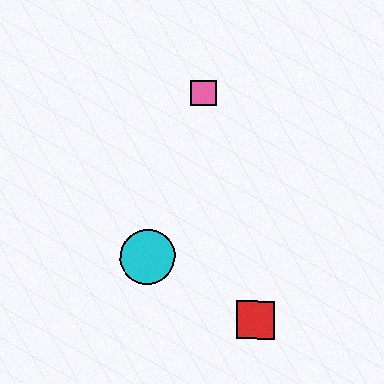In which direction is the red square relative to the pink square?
The red square is below the pink square.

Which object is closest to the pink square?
The cyan circle is closest to the pink square.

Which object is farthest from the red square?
The pink square is farthest from the red square.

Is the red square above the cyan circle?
No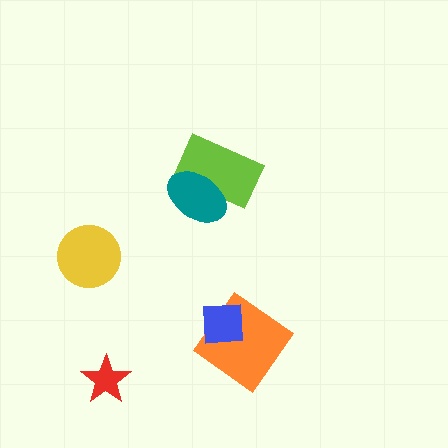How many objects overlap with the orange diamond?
1 object overlaps with the orange diamond.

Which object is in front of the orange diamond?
The blue square is in front of the orange diamond.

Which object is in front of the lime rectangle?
The teal ellipse is in front of the lime rectangle.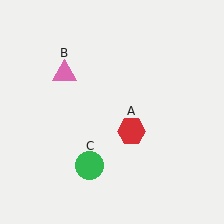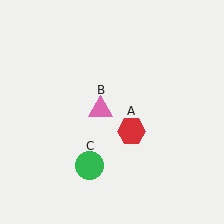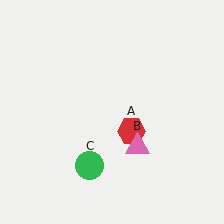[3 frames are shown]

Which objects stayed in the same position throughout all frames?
Red hexagon (object A) and green circle (object C) remained stationary.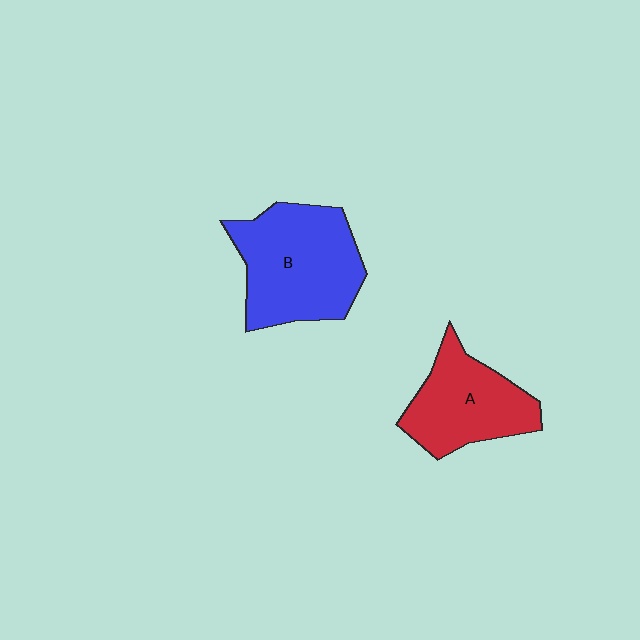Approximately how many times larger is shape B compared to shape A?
Approximately 1.3 times.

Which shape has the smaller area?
Shape A (red).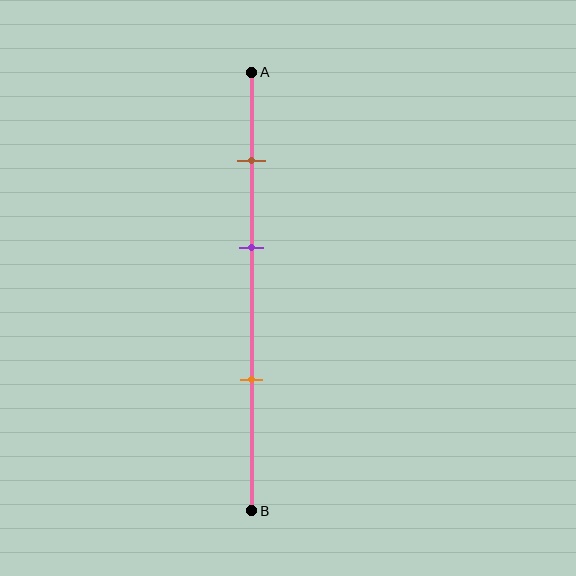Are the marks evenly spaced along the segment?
Yes, the marks are approximately evenly spaced.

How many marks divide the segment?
There are 3 marks dividing the segment.